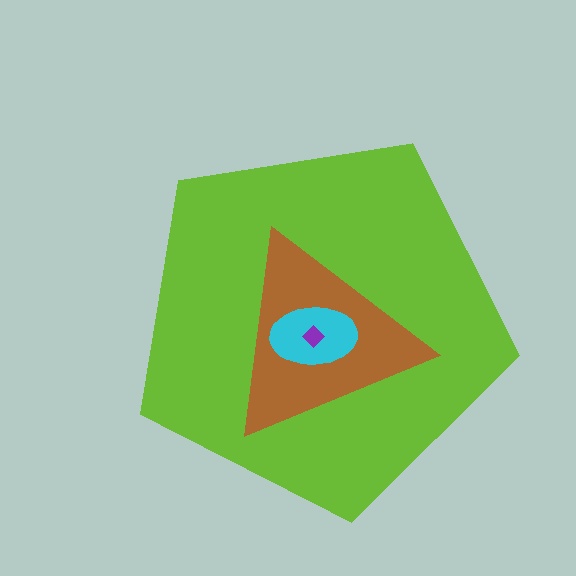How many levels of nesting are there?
4.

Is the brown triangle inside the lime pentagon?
Yes.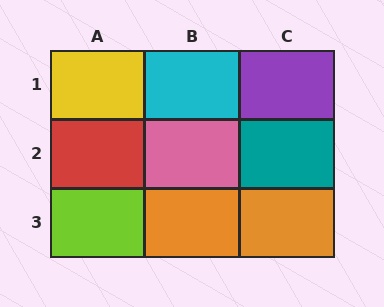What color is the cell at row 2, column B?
Pink.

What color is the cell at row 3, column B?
Orange.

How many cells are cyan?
1 cell is cyan.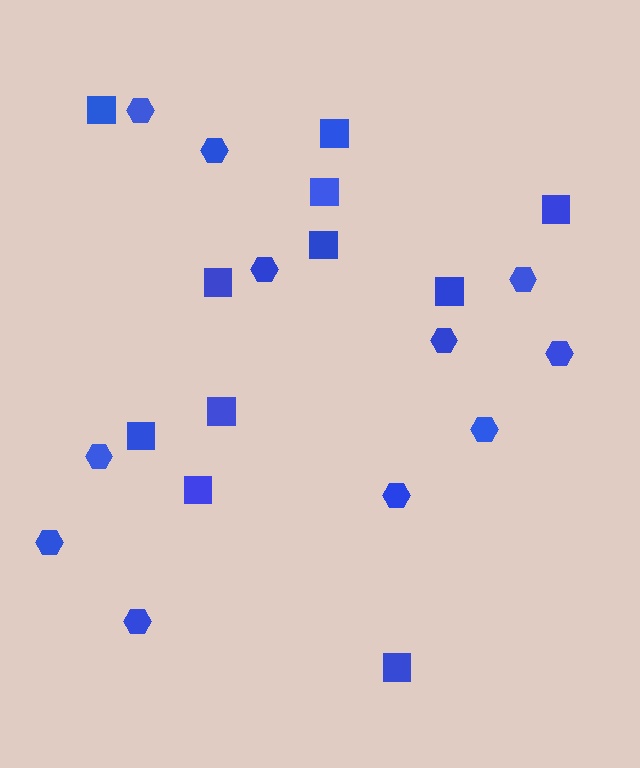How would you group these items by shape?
There are 2 groups: one group of hexagons (11) and one group of squares (11).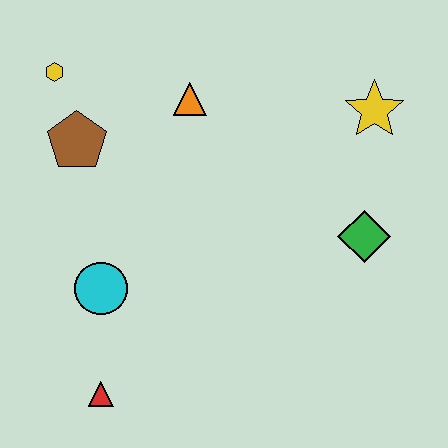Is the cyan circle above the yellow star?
No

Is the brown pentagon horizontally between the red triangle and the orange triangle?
No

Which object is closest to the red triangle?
The cyan circle is closest to the red triangle.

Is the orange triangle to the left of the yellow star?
Yes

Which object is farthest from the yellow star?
The red triangle is farthest from the yellow star.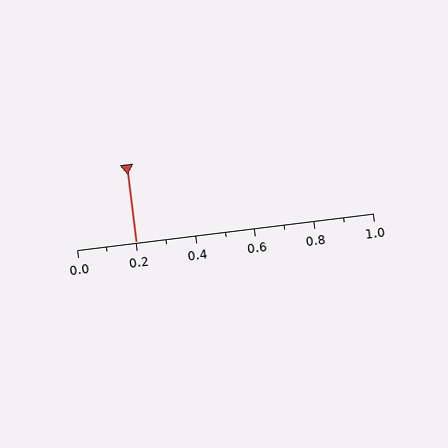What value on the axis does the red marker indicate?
The marker indicates approximately 0.2.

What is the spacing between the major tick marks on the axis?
The major ticks are spaced 0.2 apart.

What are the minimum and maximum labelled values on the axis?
The axis runs from 0.0 to 1.0.